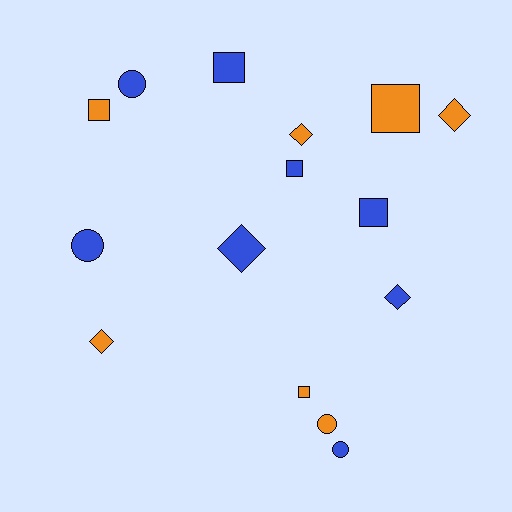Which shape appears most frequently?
Square, with 6 objects.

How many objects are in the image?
There are 15 objects.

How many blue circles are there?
There are 3 blue circles.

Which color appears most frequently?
Blue, with 8 objects.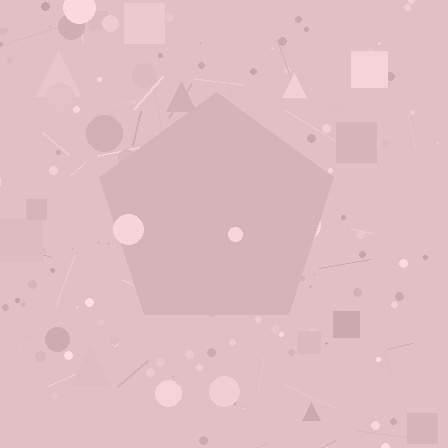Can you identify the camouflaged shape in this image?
The camouflaged shape is a pentagon.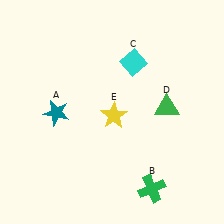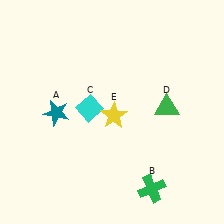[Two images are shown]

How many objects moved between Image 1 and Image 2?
1 object moved between the two images.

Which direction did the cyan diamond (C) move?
The cyan diamond (C) moved down.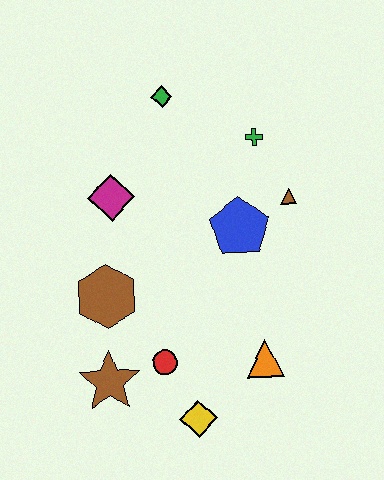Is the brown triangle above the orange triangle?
Yes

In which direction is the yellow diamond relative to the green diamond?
The yellow diamond is below the green diamond.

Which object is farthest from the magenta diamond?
The yellow diamond is farthest from the magenta diamond.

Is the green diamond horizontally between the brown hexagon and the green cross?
Yes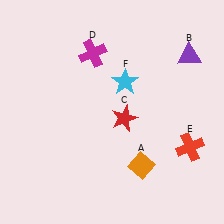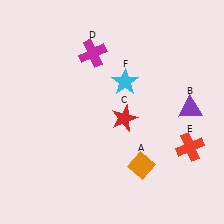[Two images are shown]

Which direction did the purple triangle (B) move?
The purple triangle (B) moved down.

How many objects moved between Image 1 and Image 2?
1 object moved between the two images.